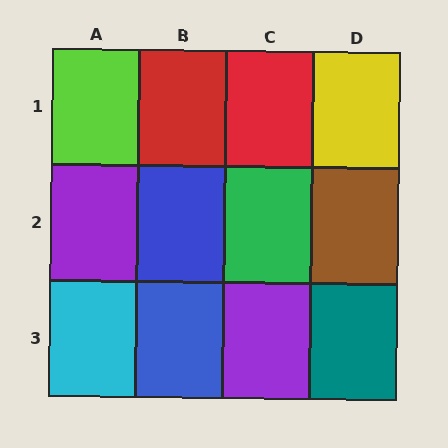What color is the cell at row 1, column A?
Lime.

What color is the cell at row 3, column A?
Cyan.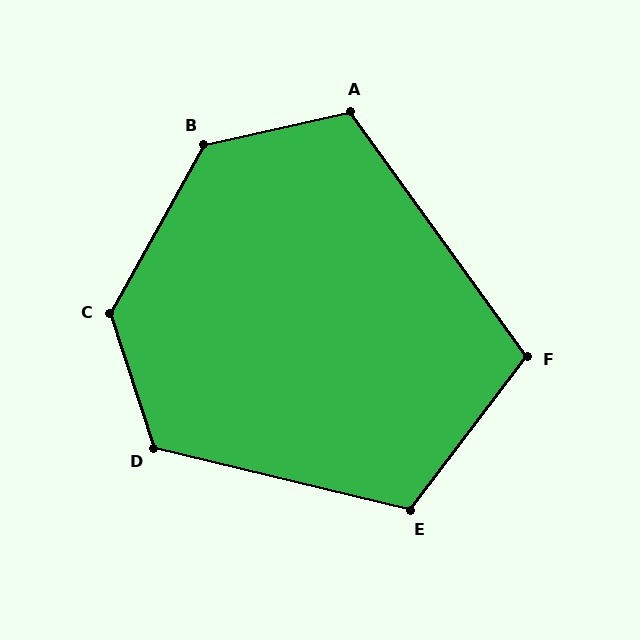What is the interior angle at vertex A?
Approximately 113 degrees (obtuse).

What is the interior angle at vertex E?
Approximately 114 degrees (obtuse).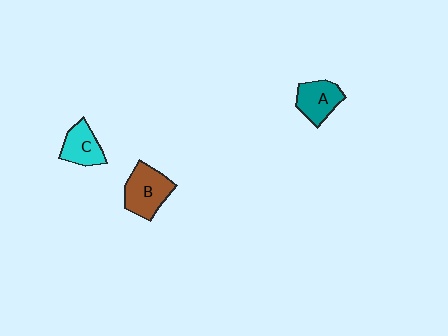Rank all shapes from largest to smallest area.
From largest to smallest: B (brown), A (teal), C (cyan).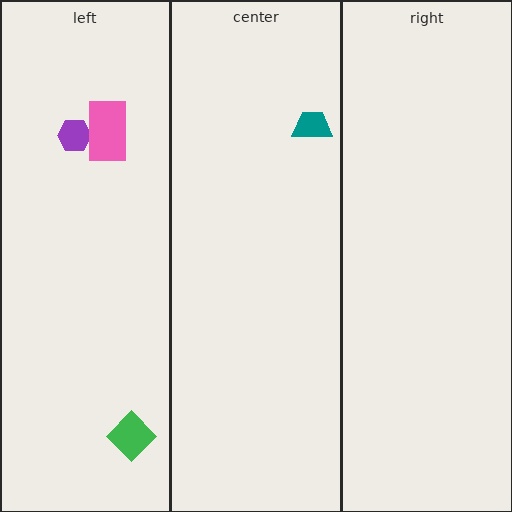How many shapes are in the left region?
3.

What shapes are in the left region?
The green diamond, the purple hexagon, the pink rectangle.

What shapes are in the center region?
The teal trapezoid.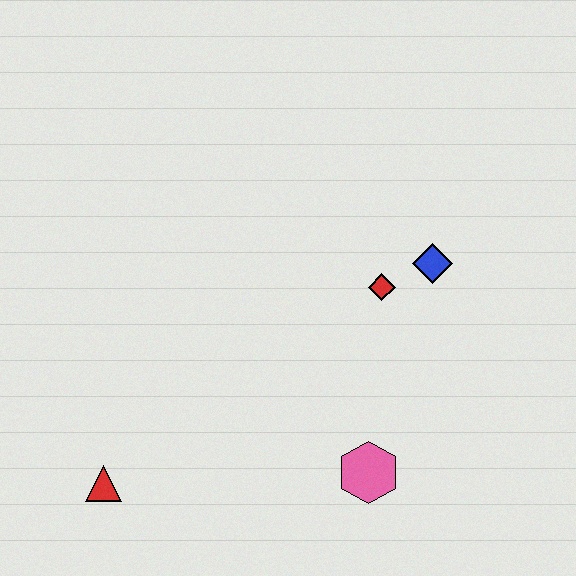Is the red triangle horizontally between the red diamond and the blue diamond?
No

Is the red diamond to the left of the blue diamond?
Yes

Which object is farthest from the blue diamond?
The red triangle is farthest from the blue diamond.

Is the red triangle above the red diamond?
No